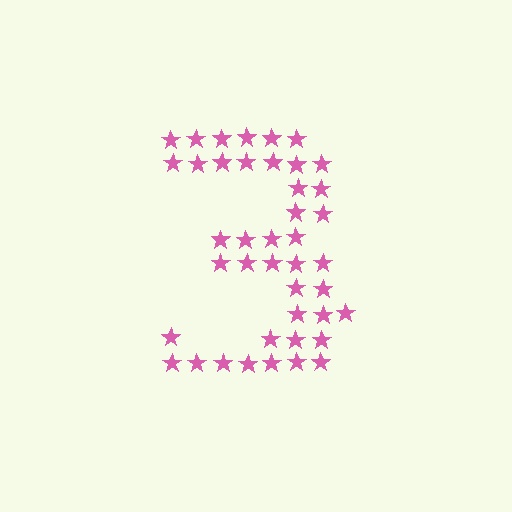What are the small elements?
The small elements are stars.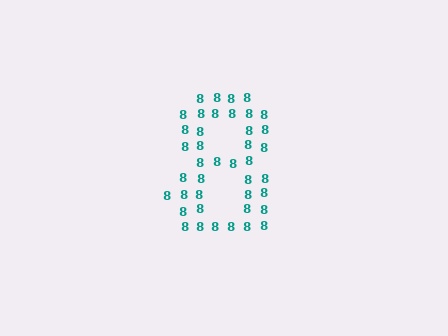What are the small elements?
The small elements are digit 8's.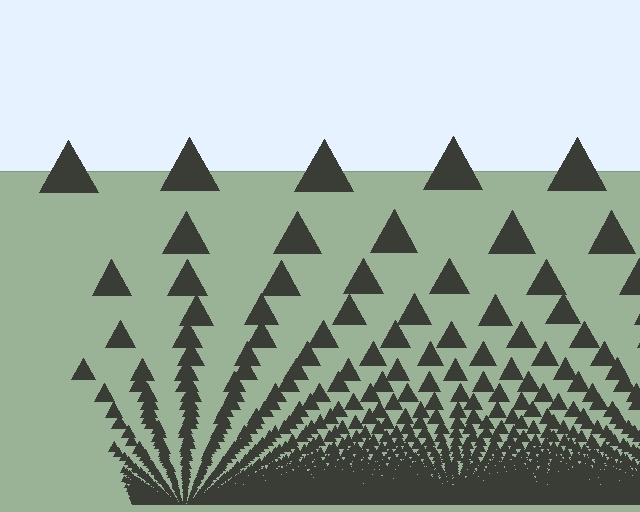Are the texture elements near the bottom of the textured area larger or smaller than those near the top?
Smaller. The gradient is inverted — elements near the bottom are smaller and denser.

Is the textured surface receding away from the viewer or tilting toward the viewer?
The surface appears to tilt toward the viewer. Texture elements get larger and sparser toward the top.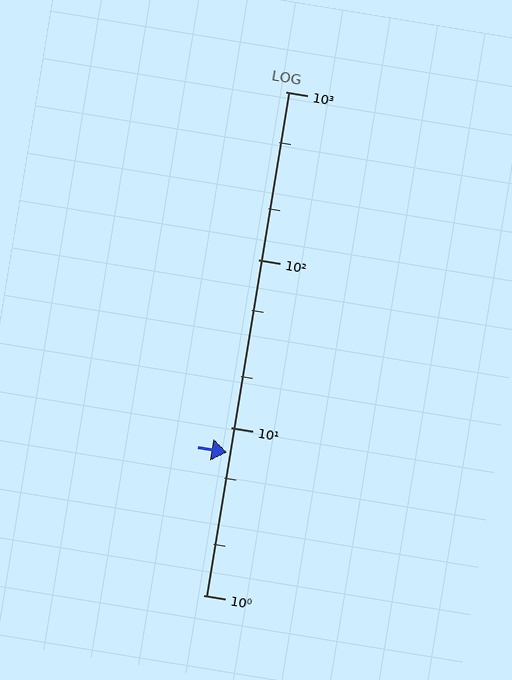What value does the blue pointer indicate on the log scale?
The pointer indicates approximately 7.1.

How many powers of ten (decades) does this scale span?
The scale spans 3 decades, from 1 to 1000.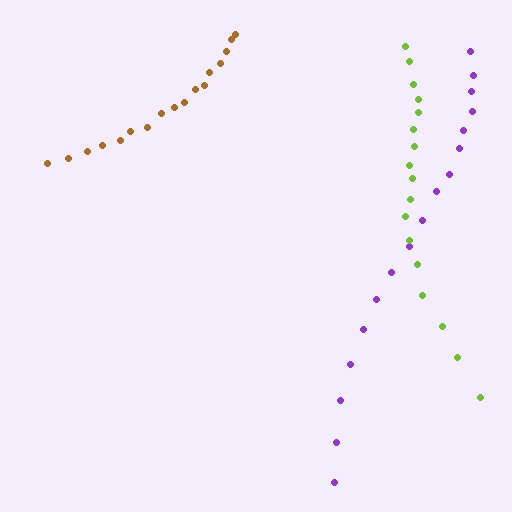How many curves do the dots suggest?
There are 3 distinct paths.